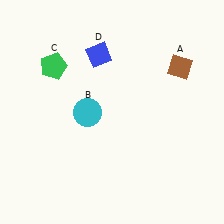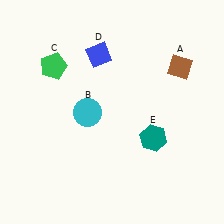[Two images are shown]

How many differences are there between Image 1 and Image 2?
There is 1 difference between the two images.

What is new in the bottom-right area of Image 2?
A teal hexagon (E) was added in the bottom-right area of Image 2.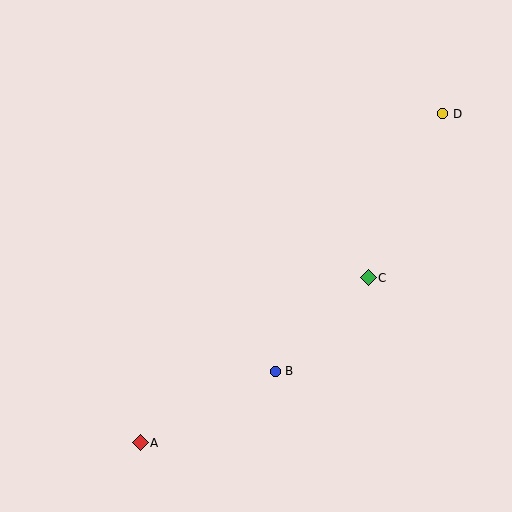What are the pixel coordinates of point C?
Point C is at (369, 277).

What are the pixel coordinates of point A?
Point A is at (140, 443).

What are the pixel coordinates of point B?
Point B is at (276, 371).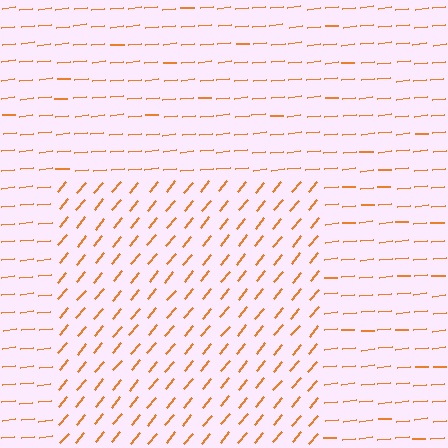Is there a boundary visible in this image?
Yes, there is a texture boundary formed by a change in line orientation.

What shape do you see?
I see a rectangle.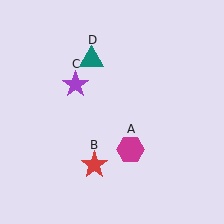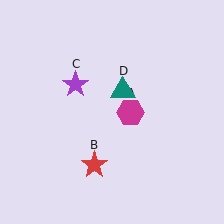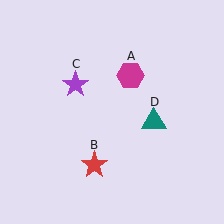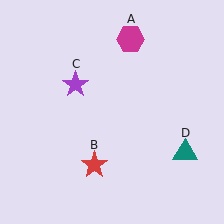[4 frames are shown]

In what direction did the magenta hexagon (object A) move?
The magenta hexagon (object A) moved up.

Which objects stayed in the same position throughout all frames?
Red star (object B) and purple star (object C) remained stationary.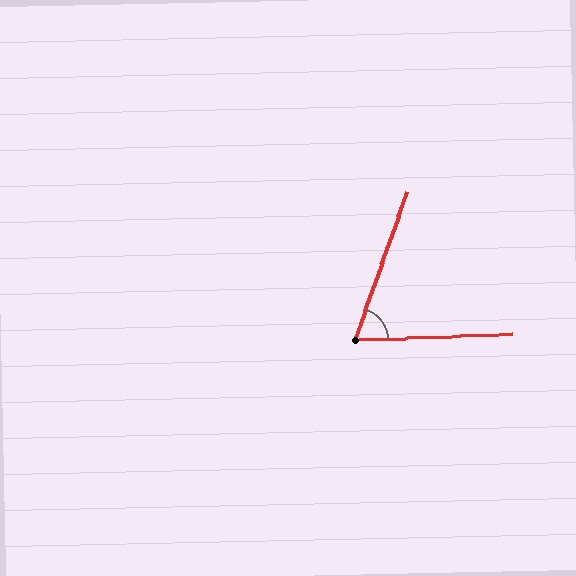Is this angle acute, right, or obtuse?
It is acute.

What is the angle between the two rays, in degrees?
Approximately 69 degrees.